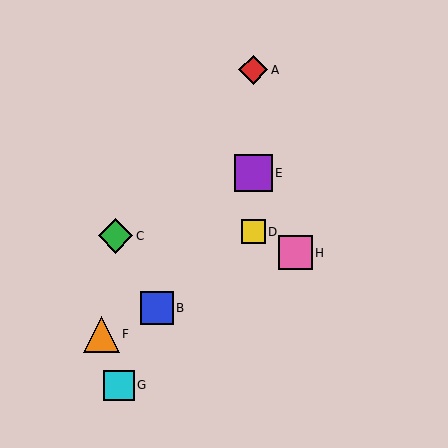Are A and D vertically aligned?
Yes, both are at x≈253.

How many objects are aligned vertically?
3 objects (A, D, E) are aligned vertically.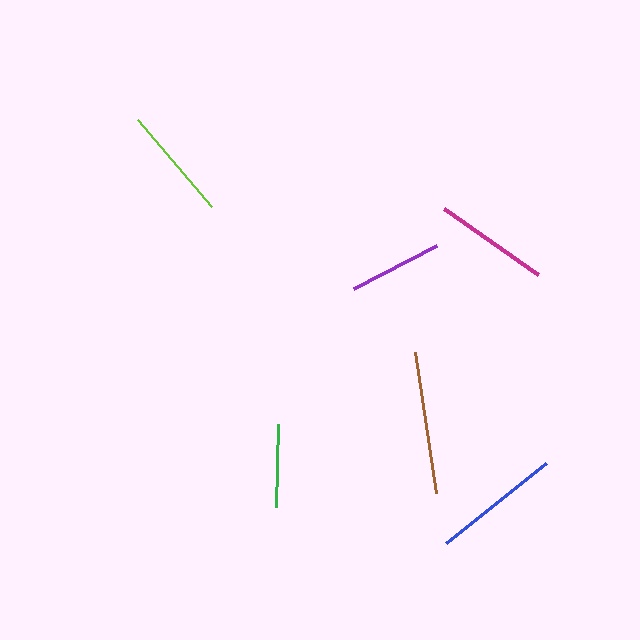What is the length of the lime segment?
The lime segment is approximately 113 pixels long.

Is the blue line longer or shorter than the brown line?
The brown line is longer than the blue line.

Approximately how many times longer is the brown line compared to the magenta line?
The brown line is approximately 1.2 times the length of the magenta line.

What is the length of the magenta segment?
The magenta segment is approximately 115 pixels long.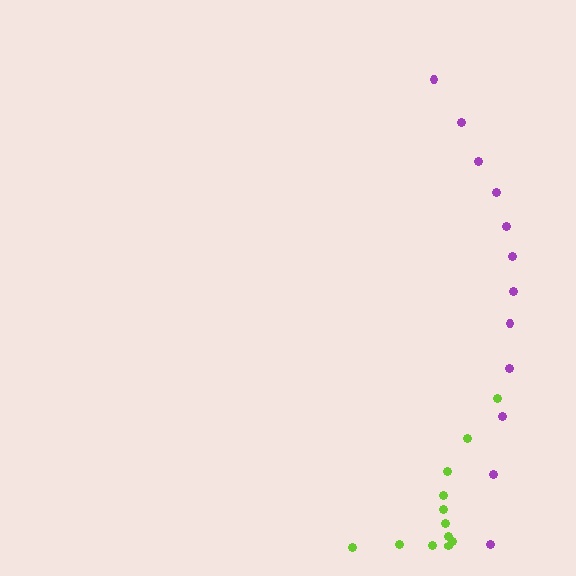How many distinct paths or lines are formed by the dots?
There are 2 distinct paths.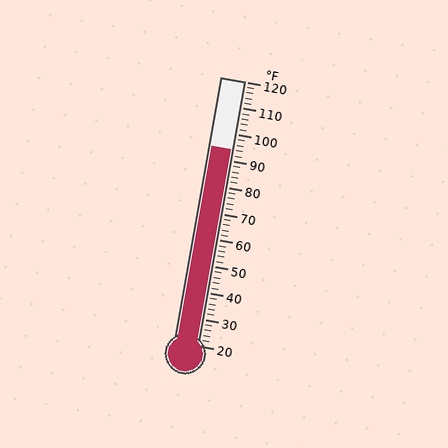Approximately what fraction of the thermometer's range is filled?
The thermometer is filled to approximately 75% of its range.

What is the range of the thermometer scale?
The thermometer scale ranges from 20°F to 120°F.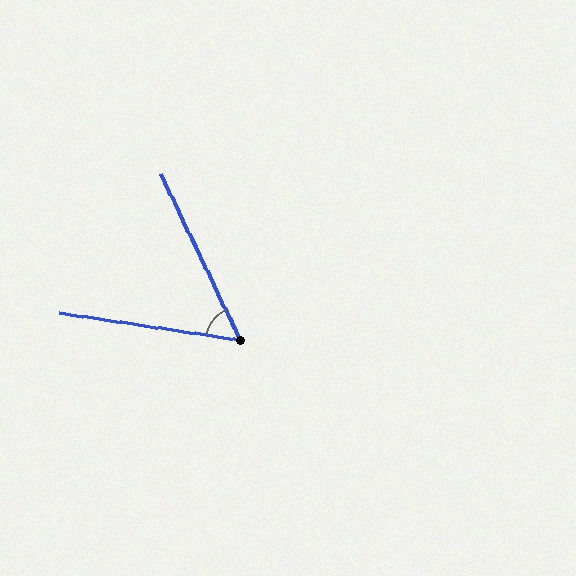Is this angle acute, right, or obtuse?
It is acute.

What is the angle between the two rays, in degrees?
Approximately 56 degrees.